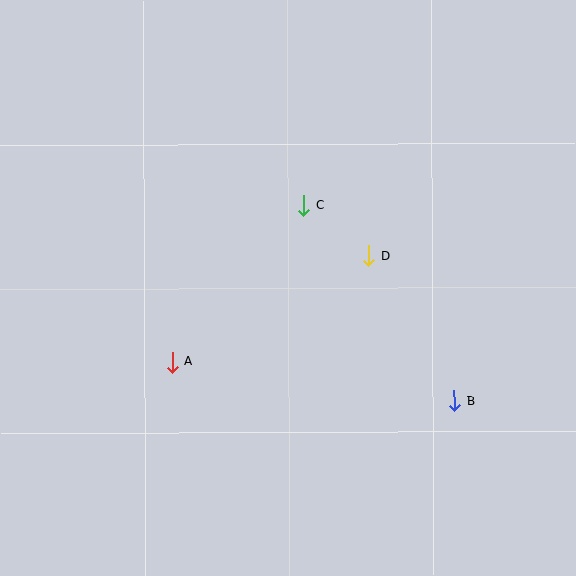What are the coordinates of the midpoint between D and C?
The midpoint between D and C is at (336, 230).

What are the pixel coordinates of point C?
Point C is at (304, 205).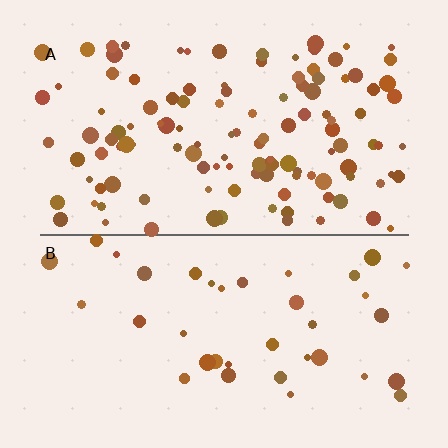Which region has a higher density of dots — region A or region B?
A (the top).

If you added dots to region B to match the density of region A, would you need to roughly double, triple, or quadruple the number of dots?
Approximately triple.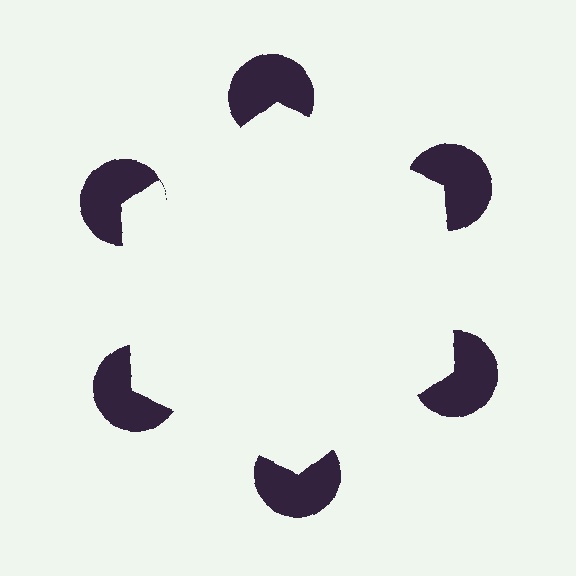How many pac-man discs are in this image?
There are 6 — one at each vertex of the illusory hexagon.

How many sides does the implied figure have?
6 sides.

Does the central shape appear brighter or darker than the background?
It typically appears slightly brighter than the background, even though no actual brightness change is drawn.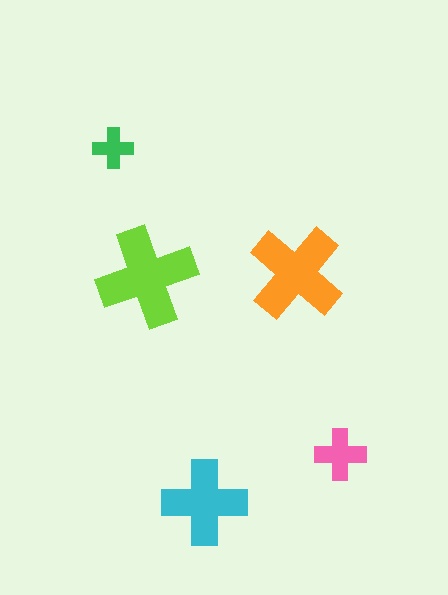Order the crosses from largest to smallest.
the lime one, the orange one, the cyan one, the pink one, the green one.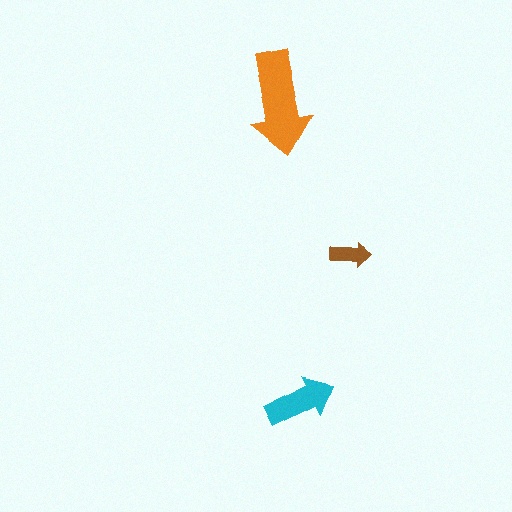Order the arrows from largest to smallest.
the orange one, the cyan one, the brown one.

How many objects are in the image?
There are 3 objects in the image.